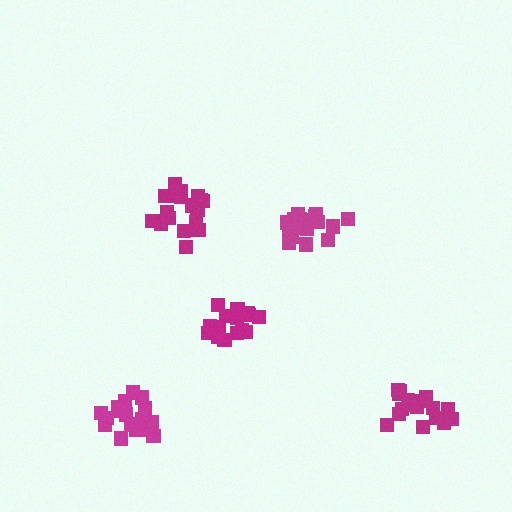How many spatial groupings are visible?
There are 5 spatial groupings.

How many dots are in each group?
Group 1: 19 dots, Group 2: 15 dots, Group 3: 20 dots, Group 4: 18 dots, Group 5: 18 dots (90 total).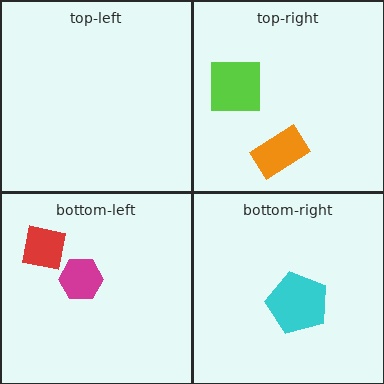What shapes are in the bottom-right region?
The cyan pentagon.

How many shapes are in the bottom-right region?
1.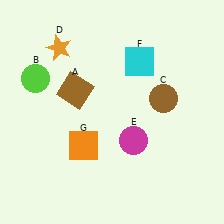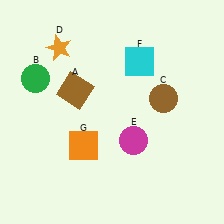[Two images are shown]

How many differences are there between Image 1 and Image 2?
There is 1 difference between the two images.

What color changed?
The circle (B) changed from lime in Image 1 to green in Image 2.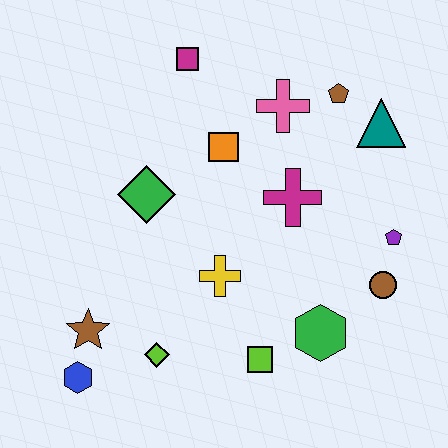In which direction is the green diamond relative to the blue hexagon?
The green diamond is above the blue hexagon.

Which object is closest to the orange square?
The pink cross is closest to the orange square.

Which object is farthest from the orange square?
The blue hexagon is farthest from the orange square.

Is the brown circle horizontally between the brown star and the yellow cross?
No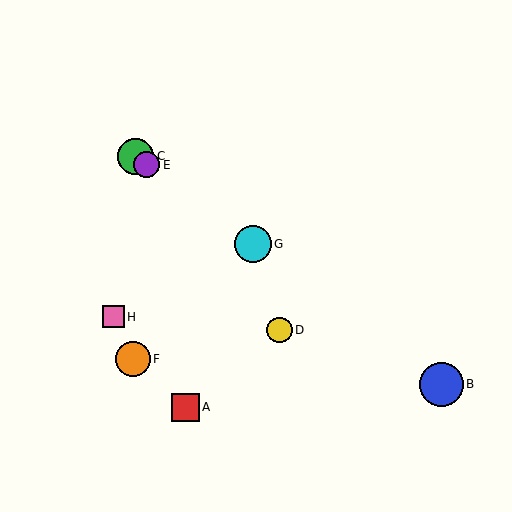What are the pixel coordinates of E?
Object E is at (147, 165).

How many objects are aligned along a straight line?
4 objects (B, C, E, G) are aligned along a straight line.